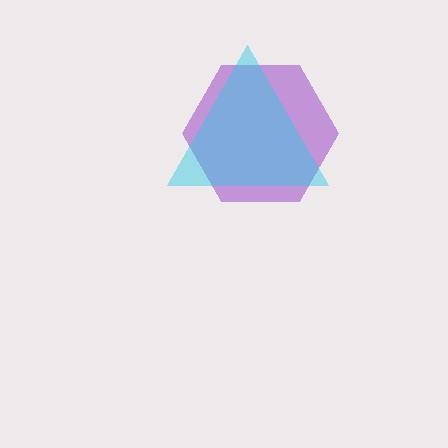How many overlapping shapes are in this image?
There are 2 overlapping shapes in the image.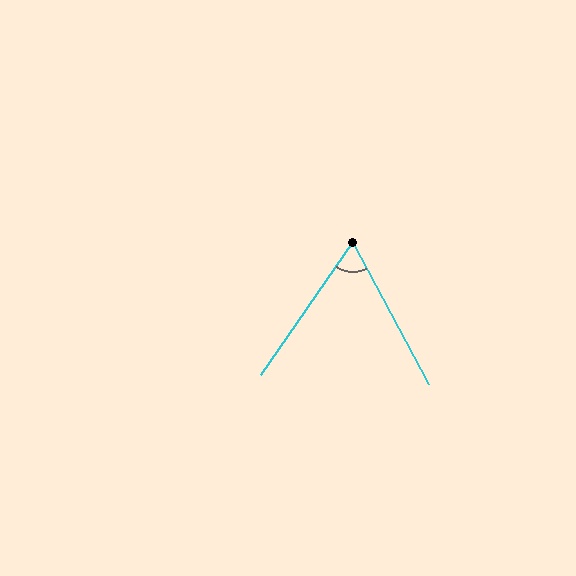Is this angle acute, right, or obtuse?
It is acute.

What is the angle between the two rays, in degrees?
Approximately 63 degrees.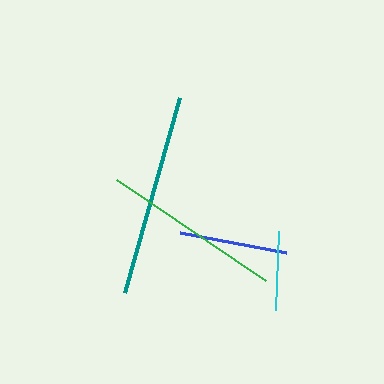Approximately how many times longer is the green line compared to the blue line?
The green line is approximately 1.7 times the length of the blue line.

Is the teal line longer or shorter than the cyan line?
The teal line is longer than the cyan line.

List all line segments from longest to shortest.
From longest to shortest: teal, green, blue, cyan.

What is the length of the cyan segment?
The cyan segment is approximately 79 pixels long.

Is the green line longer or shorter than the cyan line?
The green line is longer than the cyan line.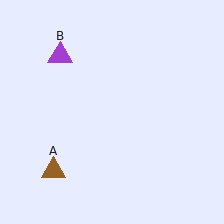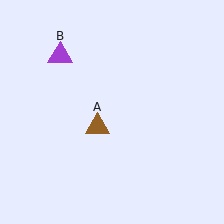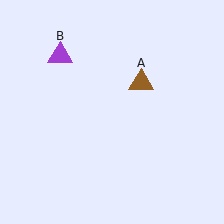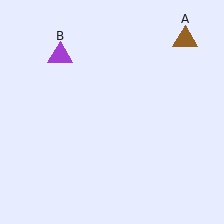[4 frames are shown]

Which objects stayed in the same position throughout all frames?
Purple triangle (object B) remained stationary.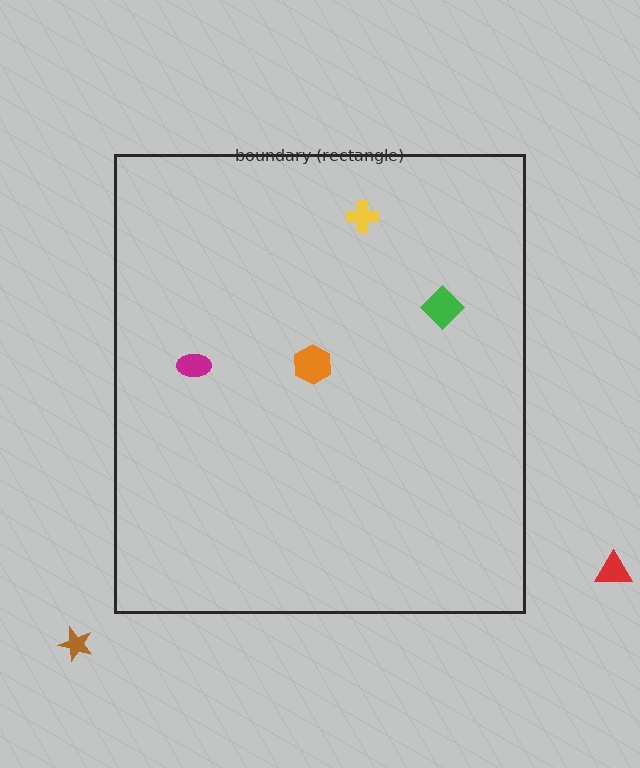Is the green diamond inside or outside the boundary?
Inside.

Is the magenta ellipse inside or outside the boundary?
Inside.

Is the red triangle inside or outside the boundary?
Outside.